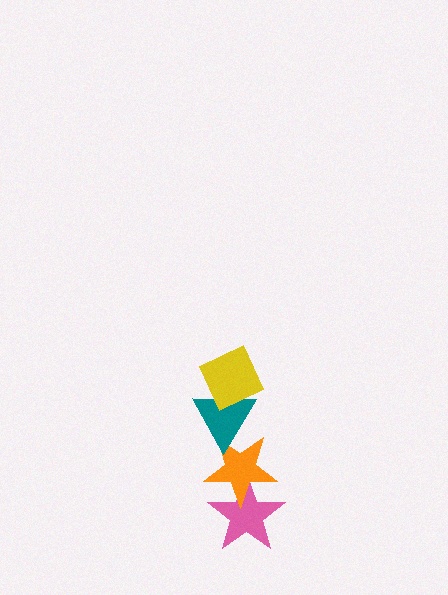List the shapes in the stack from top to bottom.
From top to bottom: the yellow diamond, the teal triangle, the orange star, the pink star.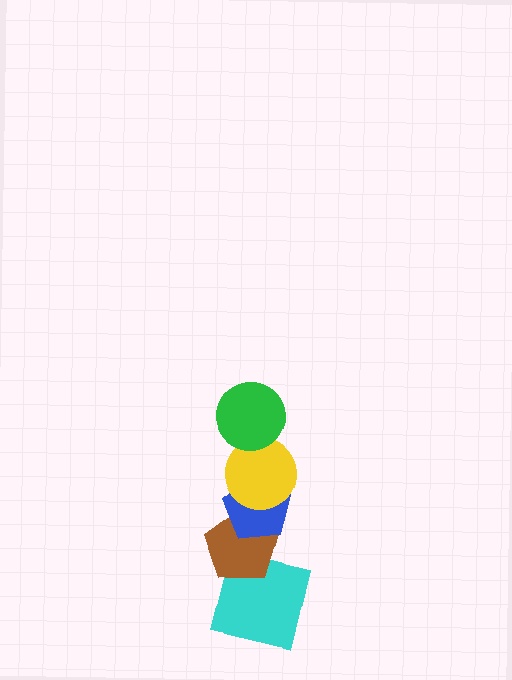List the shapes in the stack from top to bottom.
From top to bottom: the green circle, the yellow circle, the blue pentagon, the brown pentagon, the cyan square.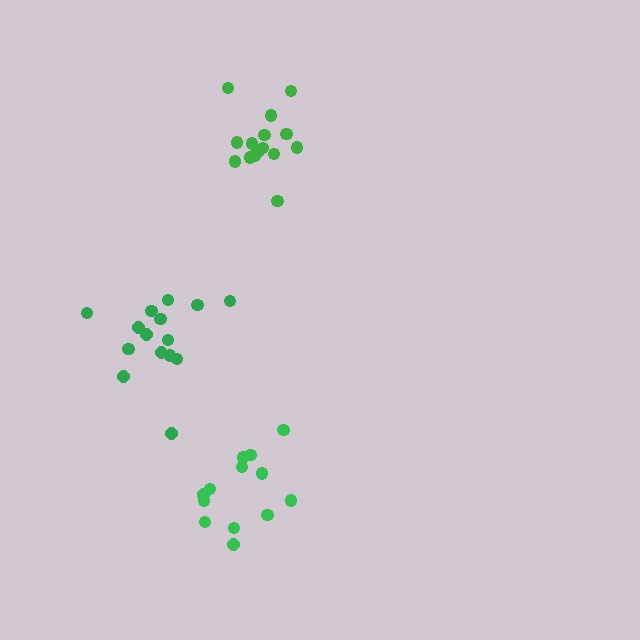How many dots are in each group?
Group 1: 15 dots, Group 2: 15 dots, Group 3: 13 dots (43 total).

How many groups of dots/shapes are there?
There are 3 groups.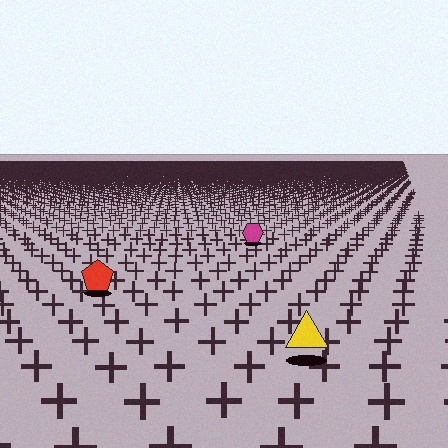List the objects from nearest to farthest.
From nearest to farthest: the yellow triangle, the red pentagon, the magenta hexagon.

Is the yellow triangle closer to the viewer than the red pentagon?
Yes. The yellow triangle is closer — you can tell from the texture gradient: the ground texture is coarser near it.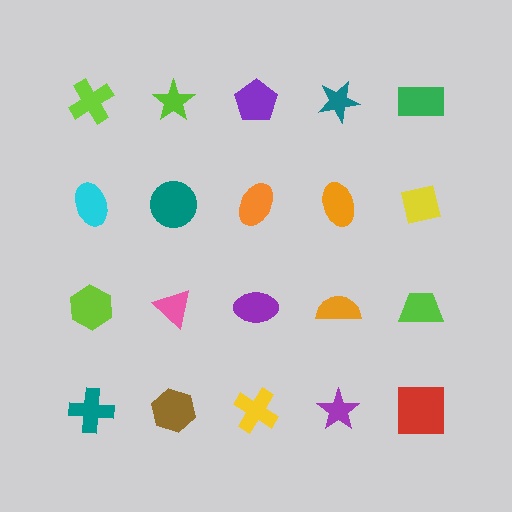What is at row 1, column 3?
A purple pentagon.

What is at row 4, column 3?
A yellow cross.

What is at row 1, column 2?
A lime star.